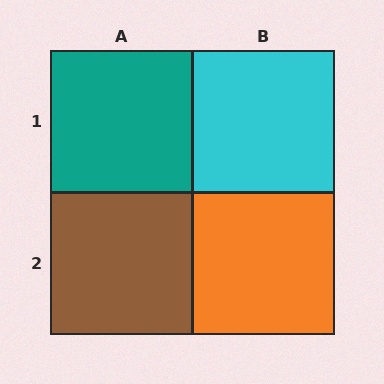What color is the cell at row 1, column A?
Teal.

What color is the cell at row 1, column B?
Cyan.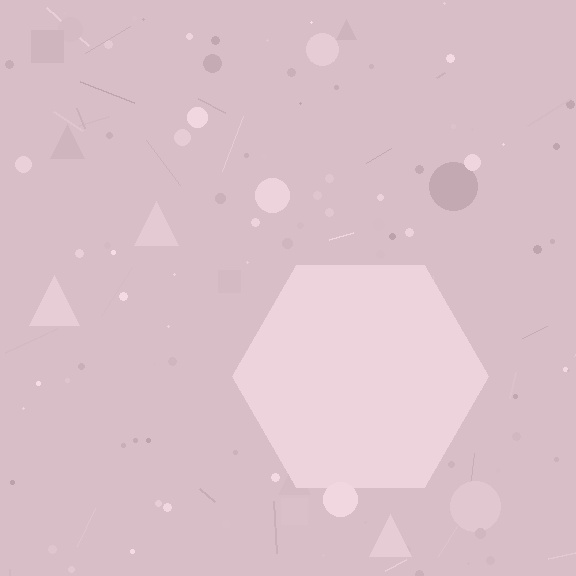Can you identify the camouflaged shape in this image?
The camouflaged shape is a hexagon.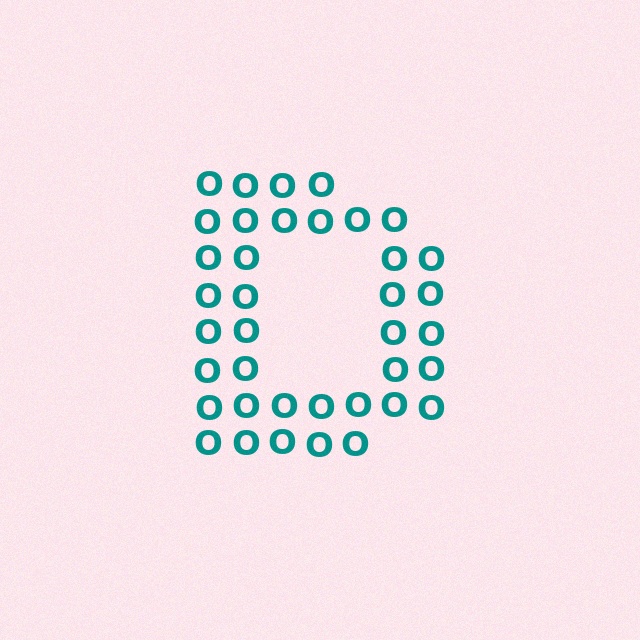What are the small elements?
The small elements are letter O's.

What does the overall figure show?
The overall figure shows the letter D.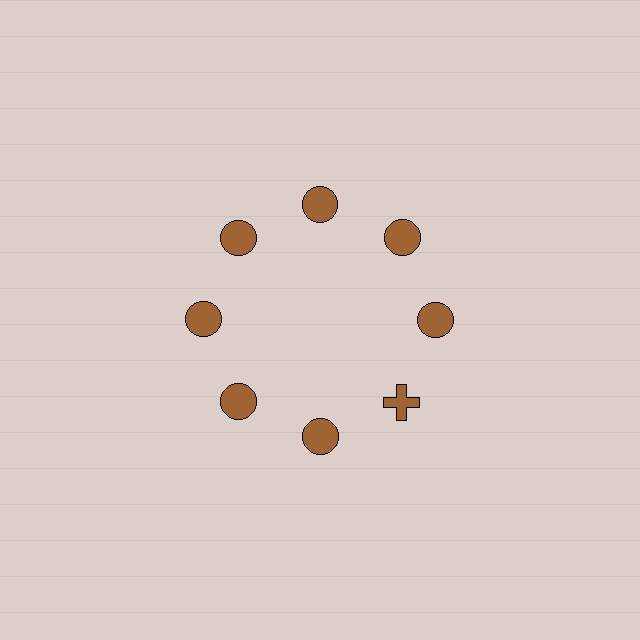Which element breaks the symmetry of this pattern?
The brown cross at roughly the 4 o'clock position breaks the symmetry. All other shapes are brown circles.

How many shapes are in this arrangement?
There are 8 shapes arranged in a ring pattern.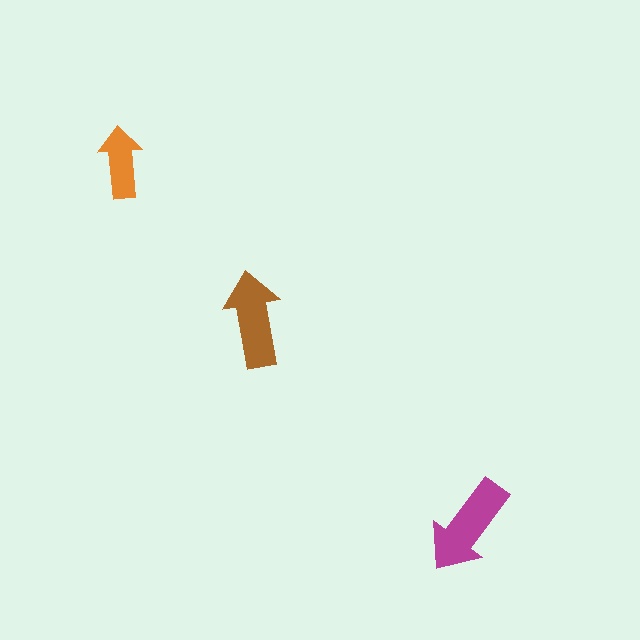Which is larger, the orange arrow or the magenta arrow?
The magenta one.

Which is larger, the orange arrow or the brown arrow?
The brown one.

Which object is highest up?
The orange arrow is topmost.